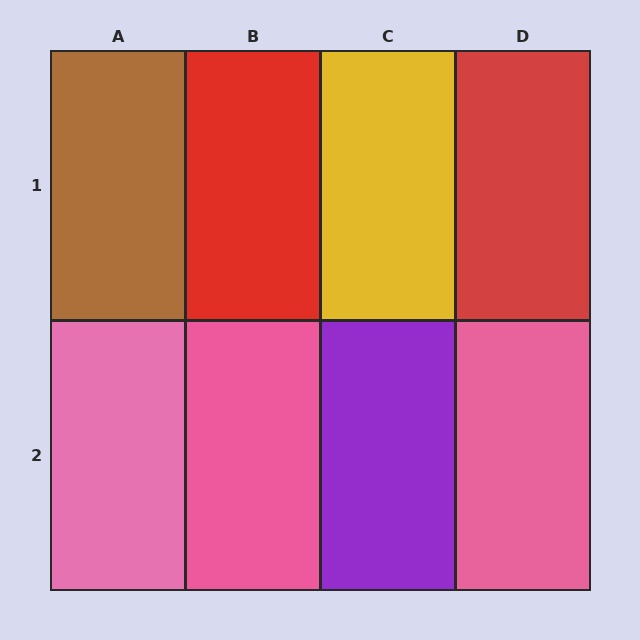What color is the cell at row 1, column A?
Brown.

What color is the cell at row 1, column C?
Yellow.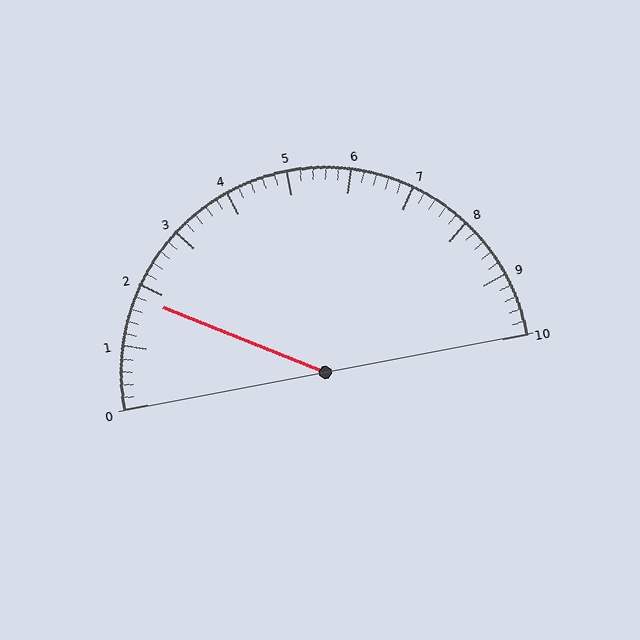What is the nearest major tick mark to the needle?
The nearest major tick mark is 2.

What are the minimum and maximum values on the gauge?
The gauge ranges from 0 to 10.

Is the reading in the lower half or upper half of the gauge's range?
The reading is in the lower half of the range (0 to 10).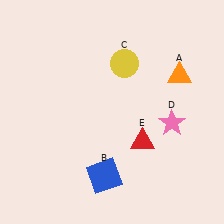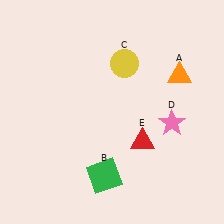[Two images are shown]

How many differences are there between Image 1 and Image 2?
There is 1 difference between the two images.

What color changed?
The square (B) changed from blue in Image 1 to green in Image 2.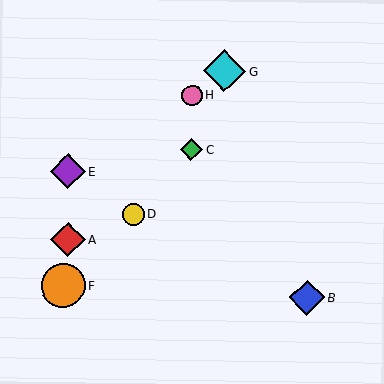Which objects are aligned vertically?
Objects C, H are aligned vertically.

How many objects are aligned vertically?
2 objects (C, H) are aligned vertically.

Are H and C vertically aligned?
Yes, both are at x≈192.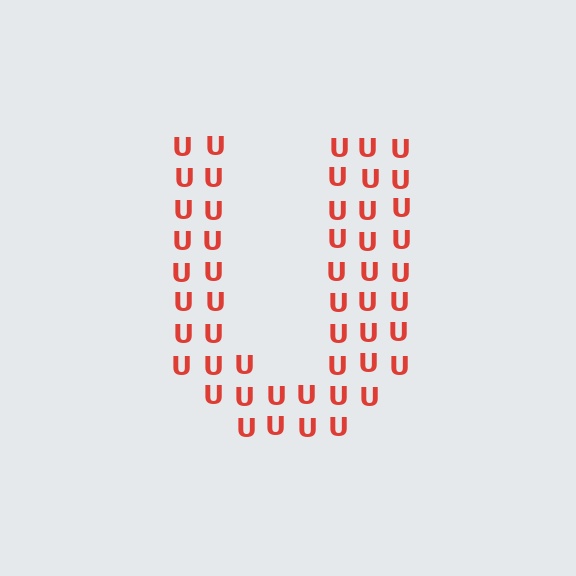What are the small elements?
The small elements are letter U's.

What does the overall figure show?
The overall figure shows the letter U.